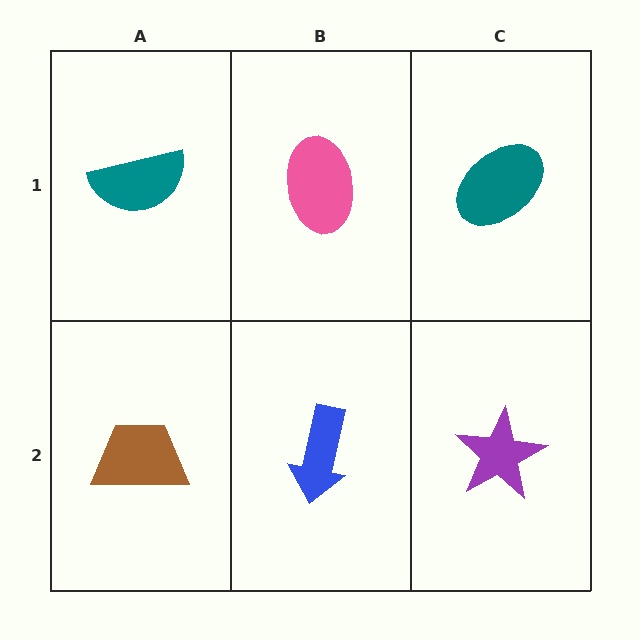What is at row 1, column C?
A teal ellipse.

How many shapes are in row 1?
3 shapes.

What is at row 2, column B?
A blue arrow.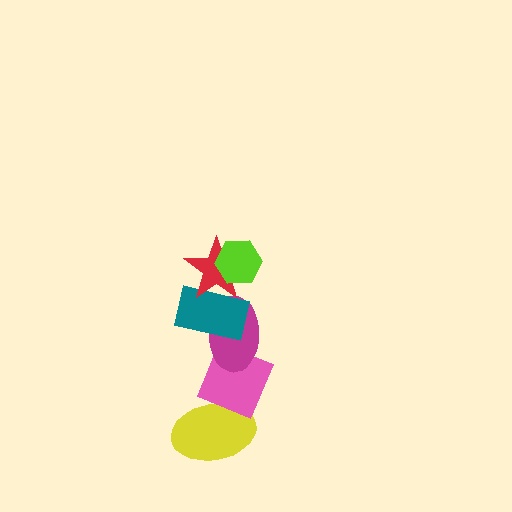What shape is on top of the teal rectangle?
The red star is on top of the teal rectangle.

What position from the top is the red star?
The red star is 2nd from the top.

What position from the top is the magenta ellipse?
The magenta ellipse is 4th from the top.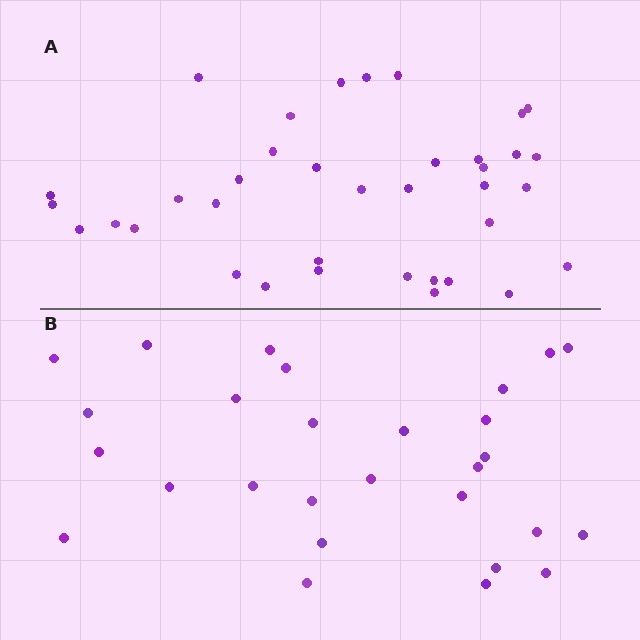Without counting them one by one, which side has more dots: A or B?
Region A (the top region) has more dots.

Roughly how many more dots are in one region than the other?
Region A has roughly 8 or so more dots than region B.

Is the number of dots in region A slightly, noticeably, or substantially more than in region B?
Region A has noticeably more, but not dramatically so. The ratio is roughly 1.3 to 1.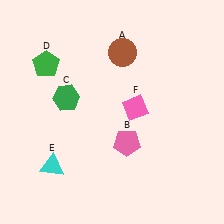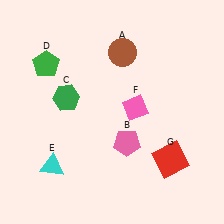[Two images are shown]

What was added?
A red square (G) was added in Image 2.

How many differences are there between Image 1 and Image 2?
There is 1 difference between the two images.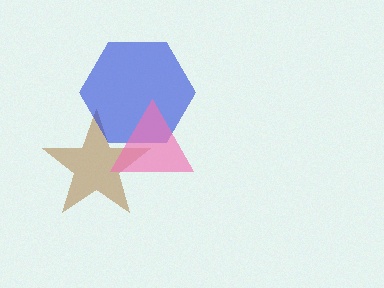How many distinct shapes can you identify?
There are 3 distinct shapes: a brown star, a blue hexagon, a pink triangle.